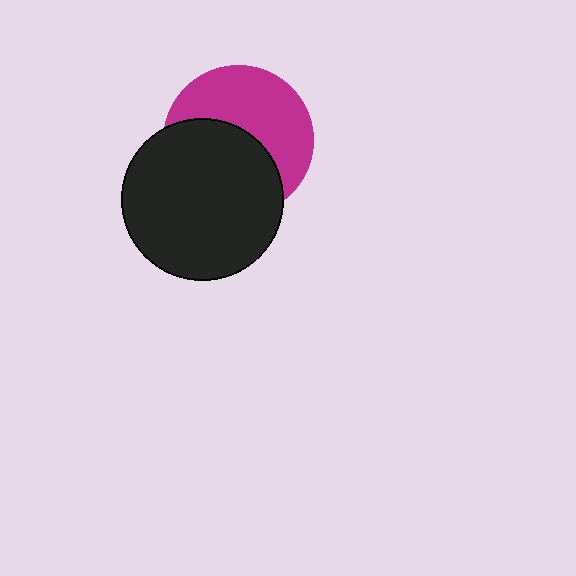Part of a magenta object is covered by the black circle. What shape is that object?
It is a circle.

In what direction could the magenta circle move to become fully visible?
The magenta circle could move up. That would shift it out from behind the black circle entirely.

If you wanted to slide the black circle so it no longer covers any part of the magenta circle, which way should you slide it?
Slide it down — that is the most direct way to separate the two shapes.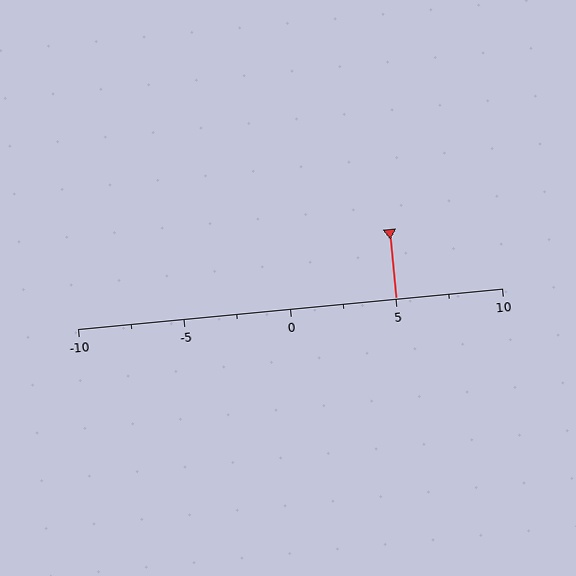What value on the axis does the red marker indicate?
The marker indicates approximately 5.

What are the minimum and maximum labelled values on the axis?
The axis runs from -10 to 10.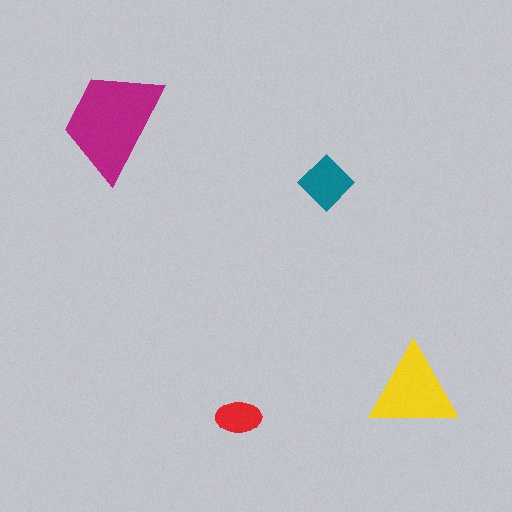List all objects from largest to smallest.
The magenta trapezoid, the yellow triangle, the teal diamond, the red ellipse.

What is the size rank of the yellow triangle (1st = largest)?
2nd.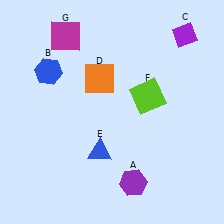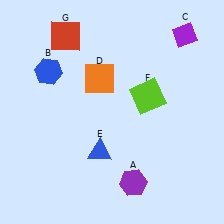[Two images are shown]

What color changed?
The square (G) changed from magenta in Image 1 to red in Image 2.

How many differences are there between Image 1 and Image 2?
There is 1 difference between the two images.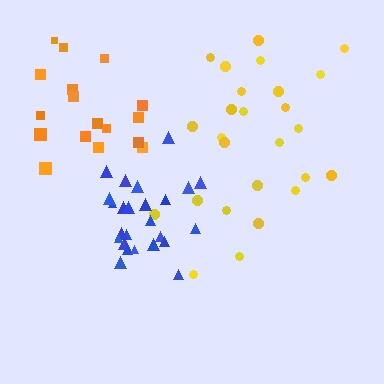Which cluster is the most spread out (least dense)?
Yellow.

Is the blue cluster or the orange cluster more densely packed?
Blue.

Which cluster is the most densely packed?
Blue.